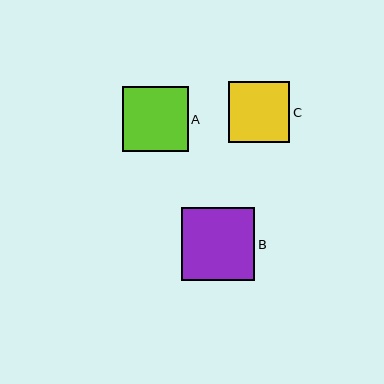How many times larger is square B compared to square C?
Square B is approximately 1.2 times the size of square C.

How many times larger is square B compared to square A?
Square B is approximately 1.1 times the size of square A.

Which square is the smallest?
Square C is the smallest with a size of approximately 61 pixels.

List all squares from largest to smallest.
From largest to smallest: B, A, C.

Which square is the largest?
Square B is the largest with a size of approximately 73 pixels.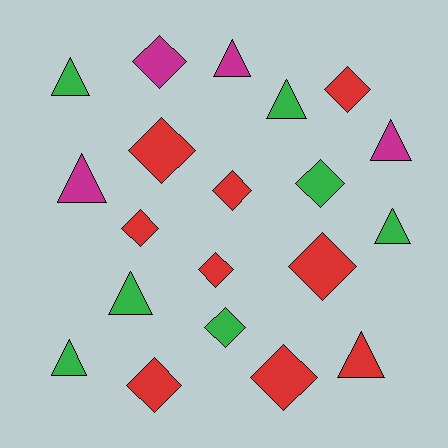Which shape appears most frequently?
Diamond, with 11 objects.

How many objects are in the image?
There are 20 objects.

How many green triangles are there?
There are 5 green triangles.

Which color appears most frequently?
Red, with 9 objects.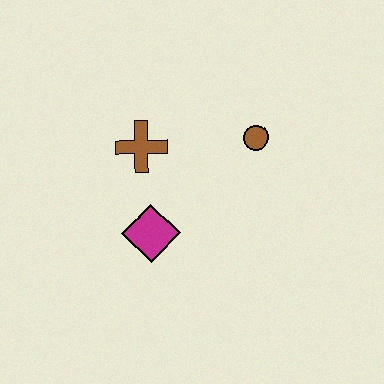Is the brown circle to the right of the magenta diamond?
Yes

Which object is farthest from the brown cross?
The brown circle is farthest from the brown cross.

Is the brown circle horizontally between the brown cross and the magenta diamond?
No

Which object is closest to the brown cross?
The magenta diamond is closest to the brown cross.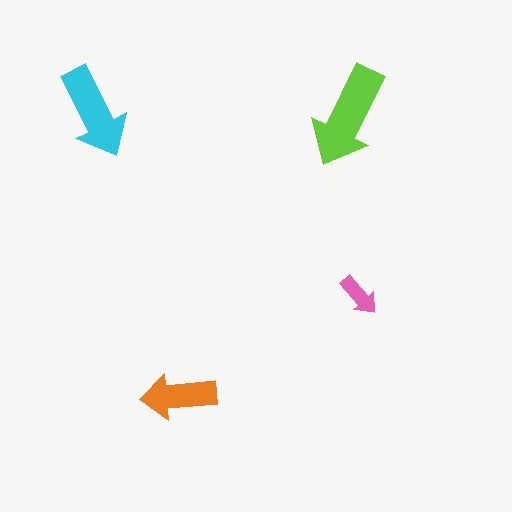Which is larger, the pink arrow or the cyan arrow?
The cyan one.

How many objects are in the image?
There are 4 objects in the image.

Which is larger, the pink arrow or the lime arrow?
The lime one.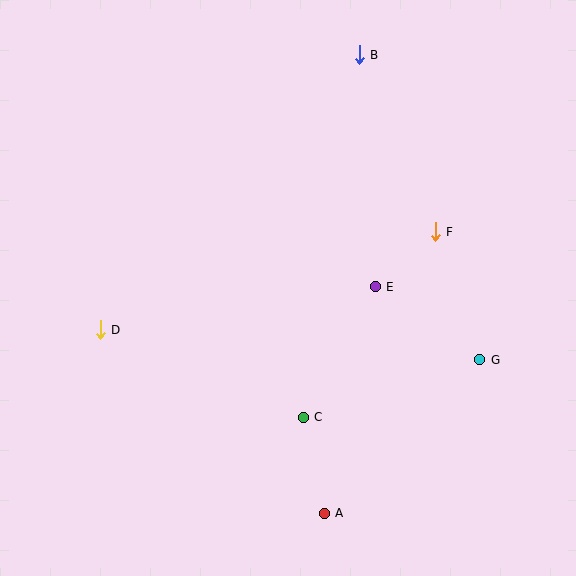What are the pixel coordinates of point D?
Point D is at (100, 330).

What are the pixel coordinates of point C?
Point C is at (303, 417).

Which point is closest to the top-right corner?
Point B is closest to the top-right corner.